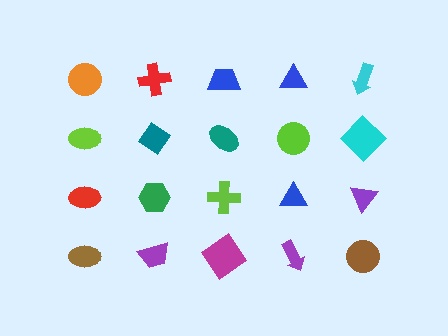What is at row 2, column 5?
A cyan diamond.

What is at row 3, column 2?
A green hexagon.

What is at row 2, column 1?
A lime ellipse.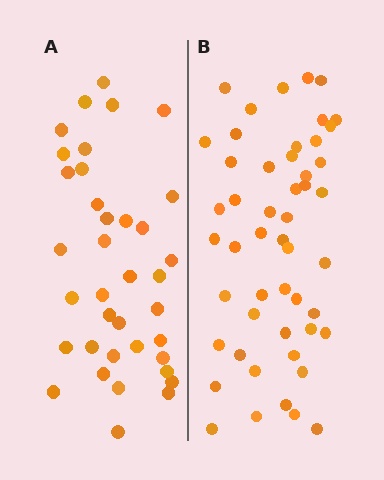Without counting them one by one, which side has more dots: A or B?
Region B (the right region) has more dots.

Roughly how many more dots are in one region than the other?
Region B has approximately 15 more dots than region A.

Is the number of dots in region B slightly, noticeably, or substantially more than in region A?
Region B has noticeably more, but not dramatically so. The ratio is roughly 1.4 to 1.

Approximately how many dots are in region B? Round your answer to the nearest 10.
About 50 dots.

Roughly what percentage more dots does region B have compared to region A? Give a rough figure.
About 35% more.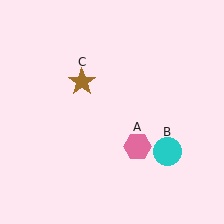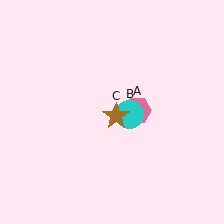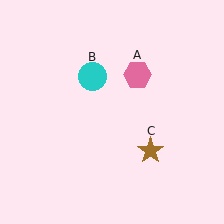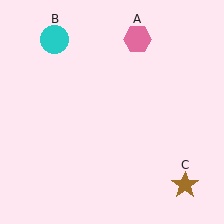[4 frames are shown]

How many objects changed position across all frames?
3 objects changed position: pink hexagon (object A), cyan circle (object B), brown star (object C).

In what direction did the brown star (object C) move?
The brown star (object C) moved down and to the right.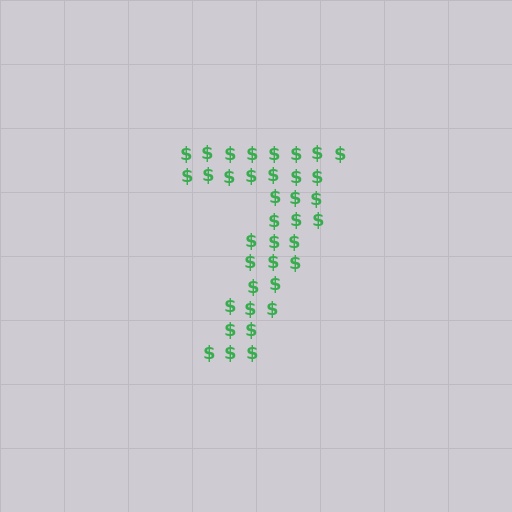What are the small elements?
The small elements are dollar signs.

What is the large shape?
The large shape is the digit 7.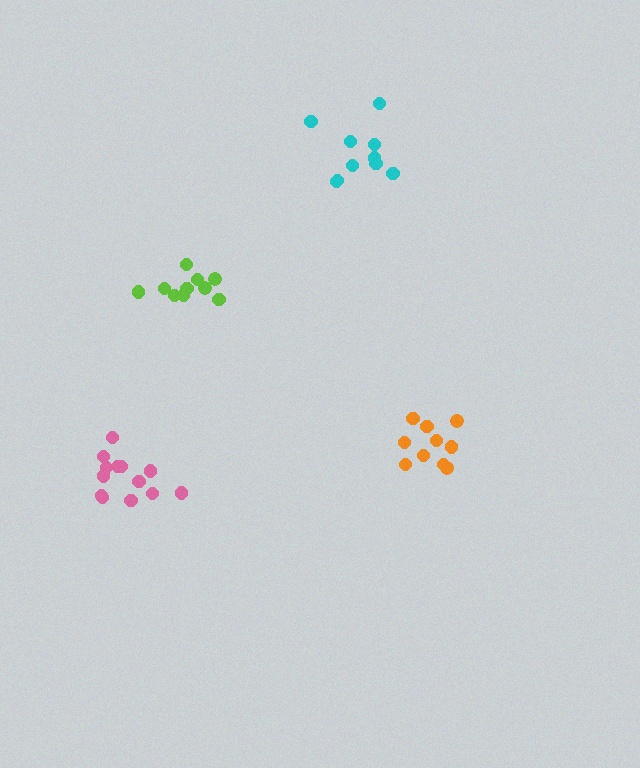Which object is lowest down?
The pink cluster is bottommost.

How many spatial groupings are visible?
There are 4 spatial groupings.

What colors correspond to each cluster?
The clusters are colored: orange, lime, pink, cyan.